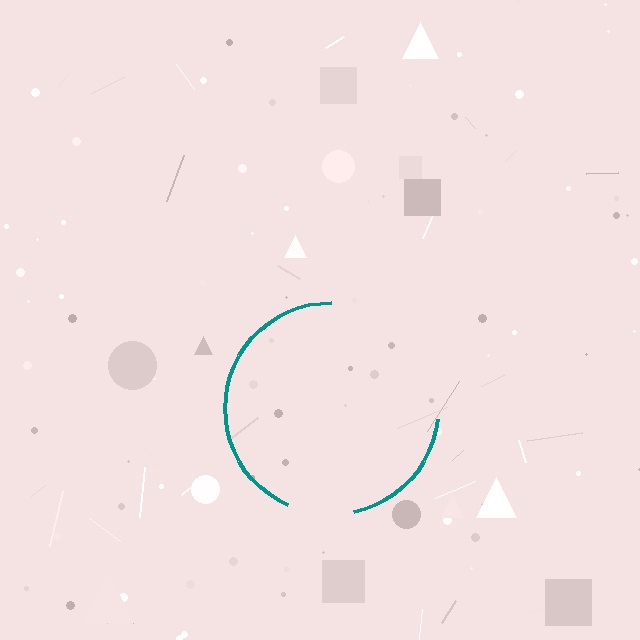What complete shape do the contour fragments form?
The contour fragments form a circle.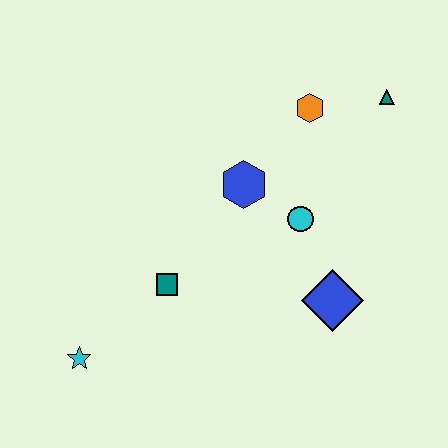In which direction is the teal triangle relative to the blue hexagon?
The teal triangle is to the right of the blue hexagon.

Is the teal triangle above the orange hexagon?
Yes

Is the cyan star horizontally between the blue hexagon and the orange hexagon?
No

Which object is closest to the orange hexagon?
The teal triangle is closest to the orange hexagon.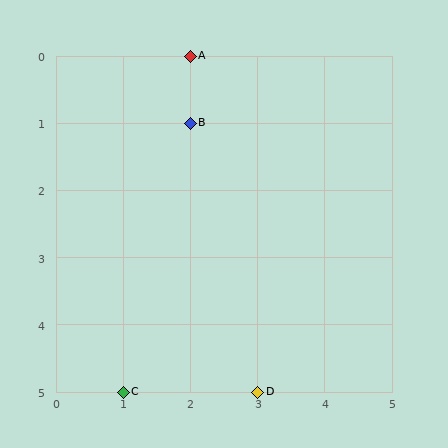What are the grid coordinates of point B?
Point B is at grid coordinates (2, 1).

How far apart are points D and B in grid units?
Points D and B are 1 column and 4 rows apart (about 4.1 grid units diagonally).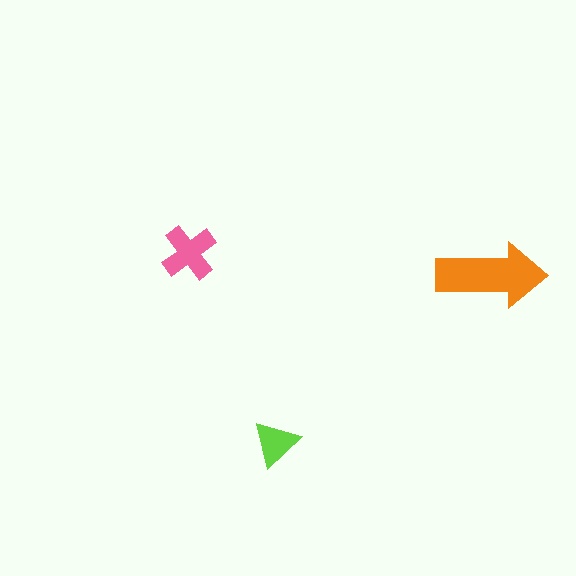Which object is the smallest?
The lime triangle.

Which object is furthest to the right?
The orange arrow is rightmost.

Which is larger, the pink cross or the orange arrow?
The orange arrow.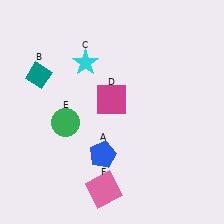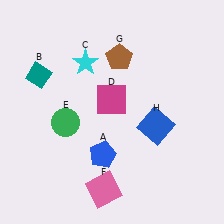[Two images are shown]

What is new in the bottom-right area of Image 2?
A blue square (H) was added in the bottom-right area of Image 2.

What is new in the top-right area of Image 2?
A brown pentagon (G) was added in the top-right area of Image 2.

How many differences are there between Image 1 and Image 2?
There are 2 differences between the two images.